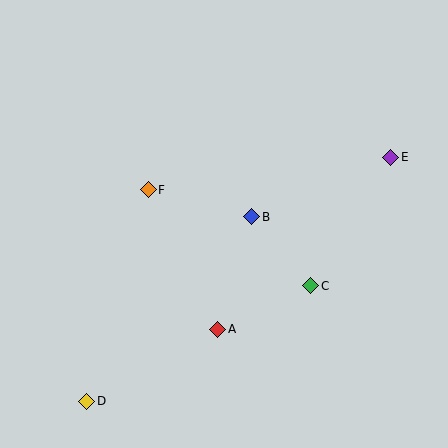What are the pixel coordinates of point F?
Point F is at (148, 190).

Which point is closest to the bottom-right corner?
Point C is closest to the bottom-right corner.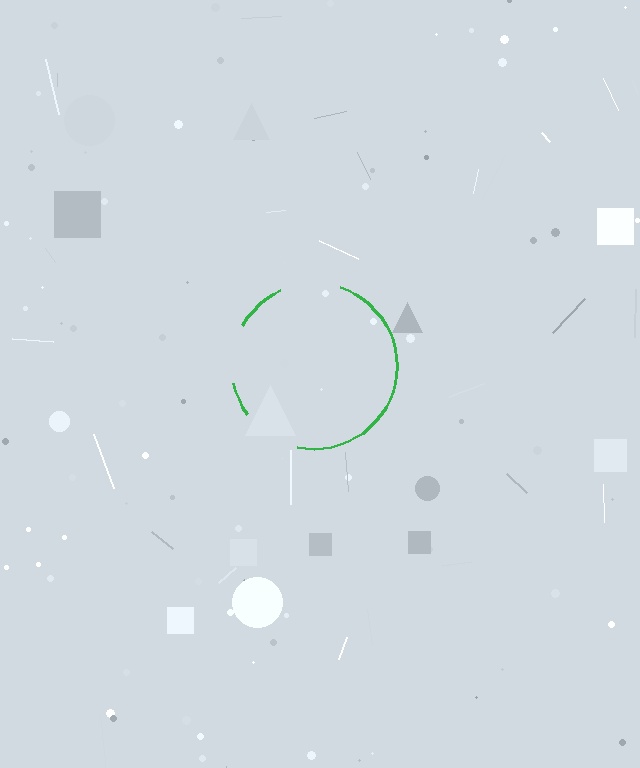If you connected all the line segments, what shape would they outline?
They would outline a circle.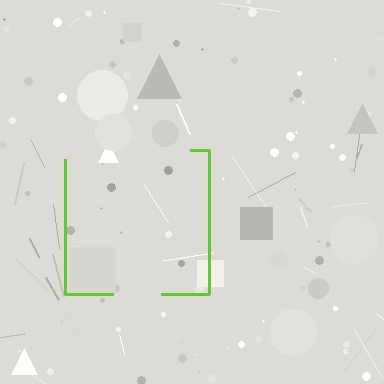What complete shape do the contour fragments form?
The contour fragments form a square.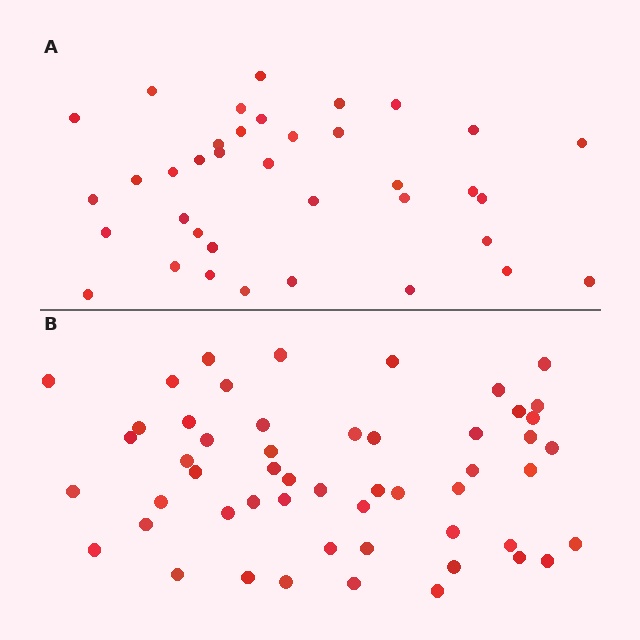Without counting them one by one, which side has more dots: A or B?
Region B (the bottom region) has more dots.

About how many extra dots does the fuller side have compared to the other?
Region B has approximately 15 more dots than region A.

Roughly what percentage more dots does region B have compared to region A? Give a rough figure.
About 45% more.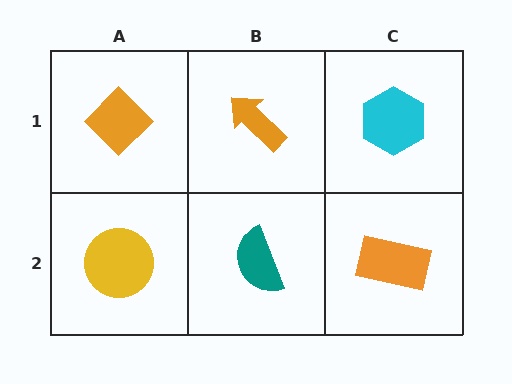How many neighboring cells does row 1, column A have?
2.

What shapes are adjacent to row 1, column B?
A teal semicircle (row 2, column B), an orange diamond (row 1, column A), a cyan hexagon (row 1, column C).